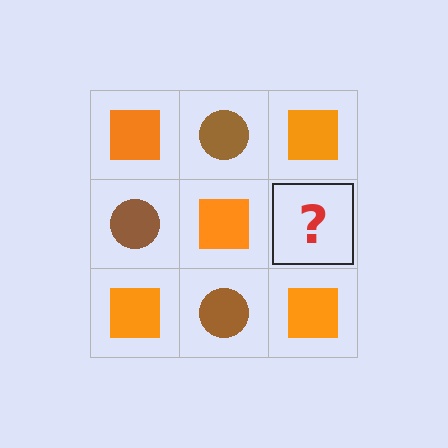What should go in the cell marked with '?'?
The missing cell should contain a brown circle.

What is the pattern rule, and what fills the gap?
The rule is that it alternates orange square and brown circle in a checkerboard pattern. The gap should be filled with a brown circle.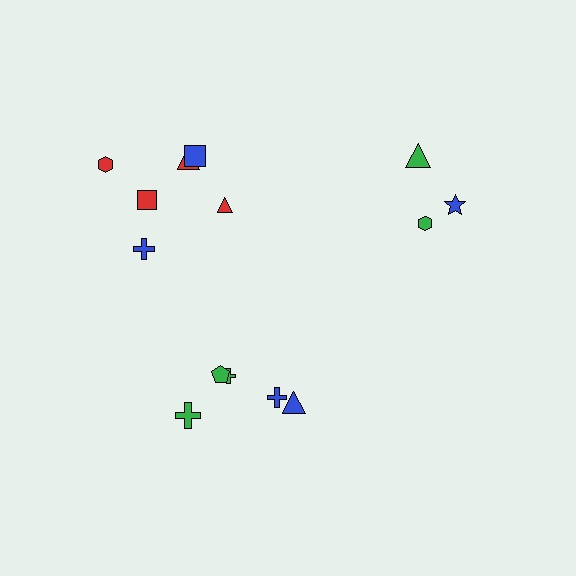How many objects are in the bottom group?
There are 5 objects.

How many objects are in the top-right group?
There are 3 objects.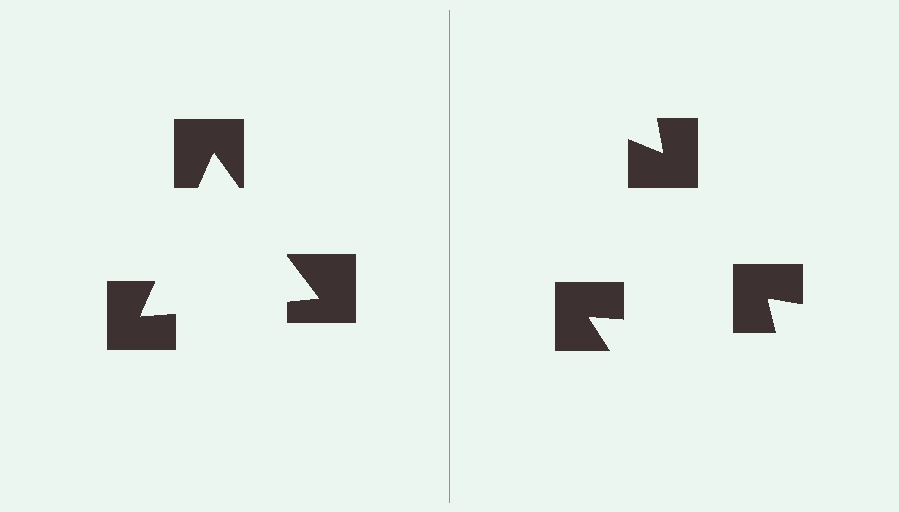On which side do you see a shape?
An illusory triangle appears on the left side. On the right side the wedge cuts are rotated, so no coherent shape forms.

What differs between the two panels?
The notched squares are positioned identically on both sides; only the wedge orientations differ. On the left they align to a triangle; on the right they are misaligned.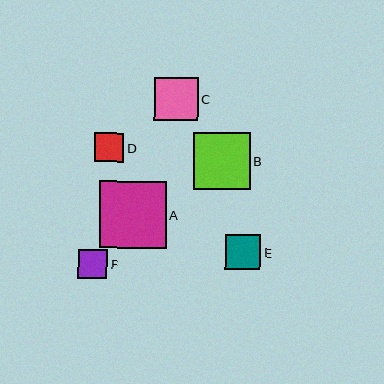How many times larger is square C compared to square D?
Square C is approximately 1.5 times the size of square D.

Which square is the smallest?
Square D is the smallest with a size of approximately 29 pixels.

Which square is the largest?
Square A is the largest with a size of approximately 67 pixels.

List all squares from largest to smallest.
From largest to smallest: A, B, C, E, F, D.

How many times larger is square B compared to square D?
Square B is approximately 1.9 times the size of square D.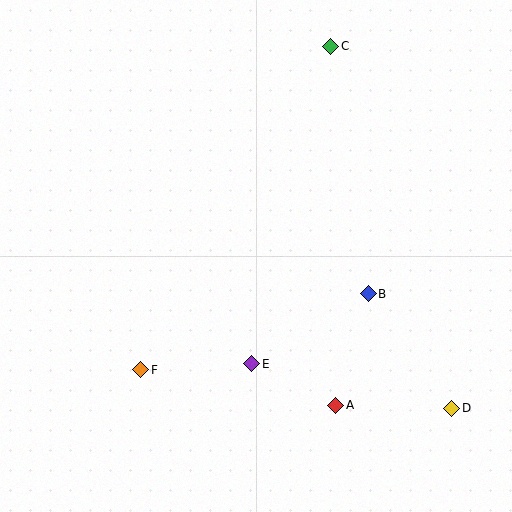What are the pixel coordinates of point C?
Point C is at (331, 46).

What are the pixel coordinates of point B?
Point B is at (368, 294).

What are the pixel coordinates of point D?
Point D is at (452, 408).